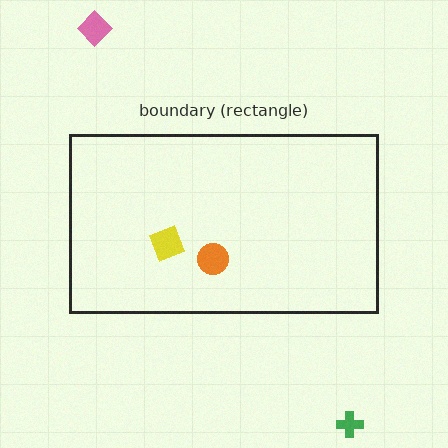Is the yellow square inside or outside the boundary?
Inside.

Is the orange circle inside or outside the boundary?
Inside.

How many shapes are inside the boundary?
2 inside, 2 outside.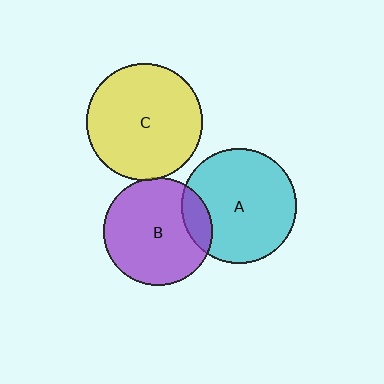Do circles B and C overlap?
Yes.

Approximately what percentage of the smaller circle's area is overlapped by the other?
Approximately 5%.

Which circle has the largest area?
Circle C (yellow).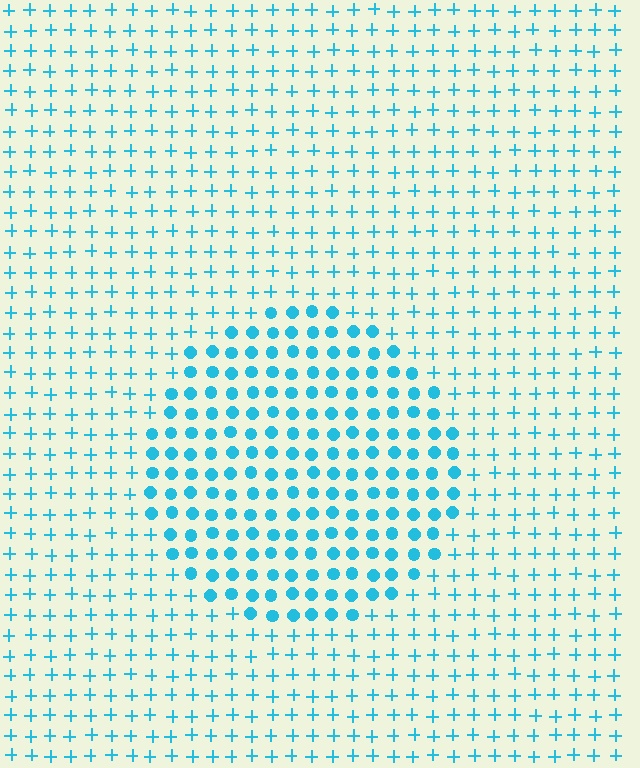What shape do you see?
I see a circle.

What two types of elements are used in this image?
The image uses circles inside the circle region and plus signs outside it.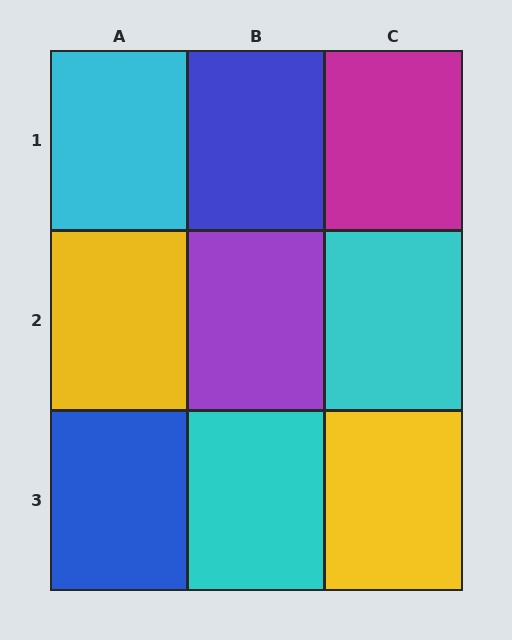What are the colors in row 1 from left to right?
Cyan, blue, magenta.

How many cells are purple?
1 cell is purple.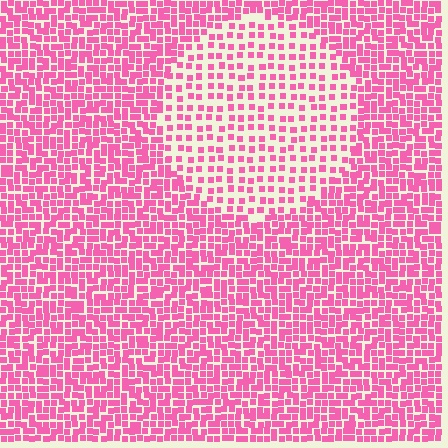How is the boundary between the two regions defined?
The boundary is defined by a change in element density (approximately 2.1x ratio). All elements are the same color, size, and shape.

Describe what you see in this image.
The image contains small pink elements arranged at two different densities. A circle-shaped region is visible where the elements are less densely packed than the surrounding area.